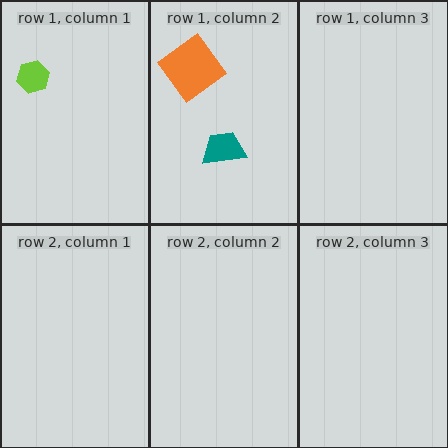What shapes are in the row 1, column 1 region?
The lime hexagon.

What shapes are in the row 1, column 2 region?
The teal trapezoid, the orange diamond.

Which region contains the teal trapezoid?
The row 1, column 2 region.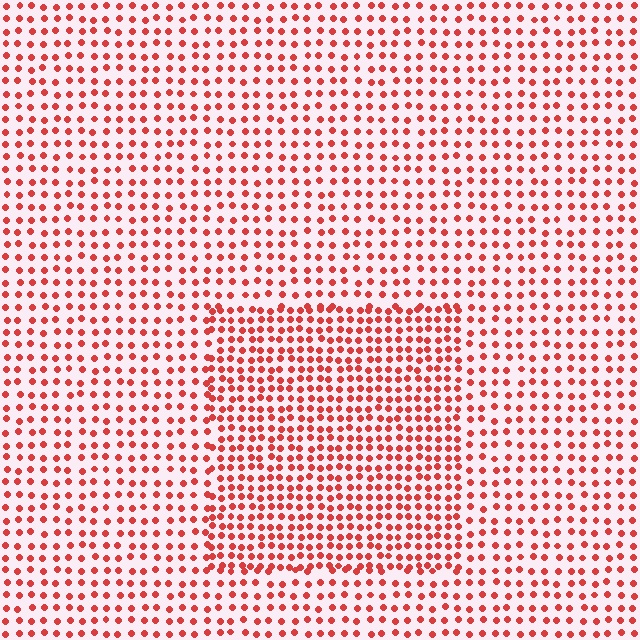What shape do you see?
I see a rectangle.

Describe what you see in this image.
The image contains small red elements arranged at two different densities. A rectangle-shaped region is visible where the elements are more densely packed than the surrounding area.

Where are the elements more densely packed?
The elements are more densely packed inside the rectangle boundary.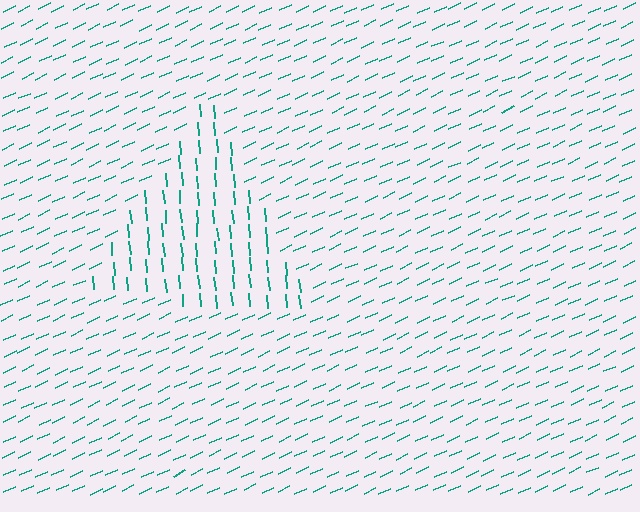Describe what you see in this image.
The image is filled with small teal line segments. A triangle region in the image has lines oriented differently from the surrounding lines, creating a visible texture boundary.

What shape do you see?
I see a triangle.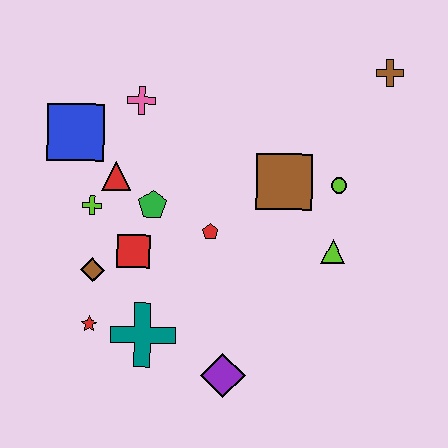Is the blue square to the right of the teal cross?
No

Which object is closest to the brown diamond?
The red square is closest to the brown diamond.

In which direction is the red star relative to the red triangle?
The red star is below the red triangle.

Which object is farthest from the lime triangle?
The blue square is farthest from the lime triangle.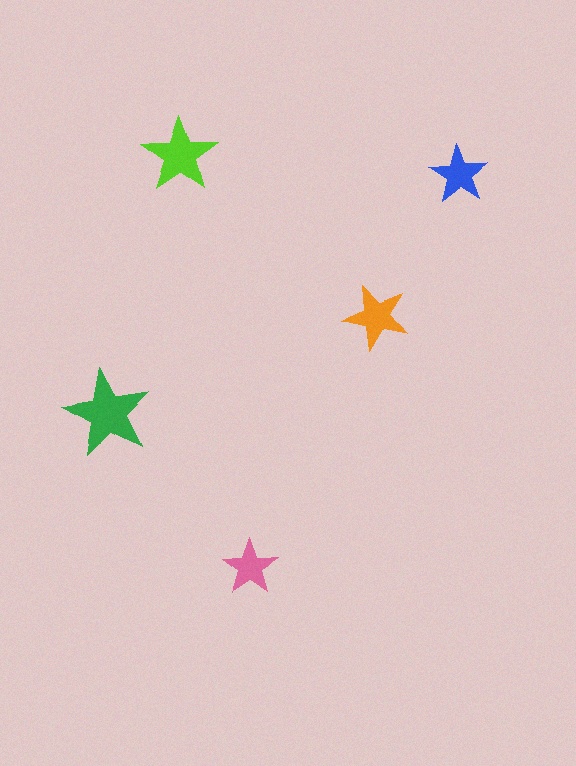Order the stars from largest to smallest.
the green one, the lime one, the orange one, the blue one, the pink one.